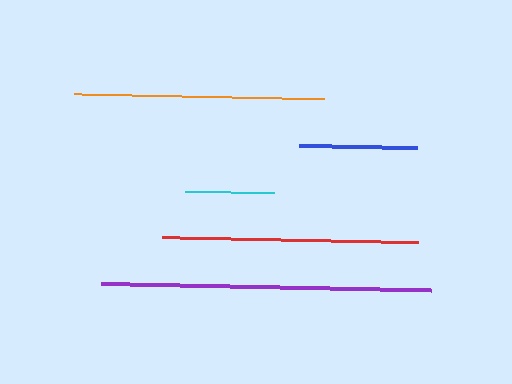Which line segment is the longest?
The purple line is the longest at approximately 330 pixels.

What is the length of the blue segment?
The blue segment is approximately 118 pixels long.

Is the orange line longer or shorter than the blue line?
The orange line is longer than the blue line.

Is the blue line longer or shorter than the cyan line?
The blue line is longer than the cyan line.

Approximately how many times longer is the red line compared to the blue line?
The red line is approximately 2.2 times the length of the blue line.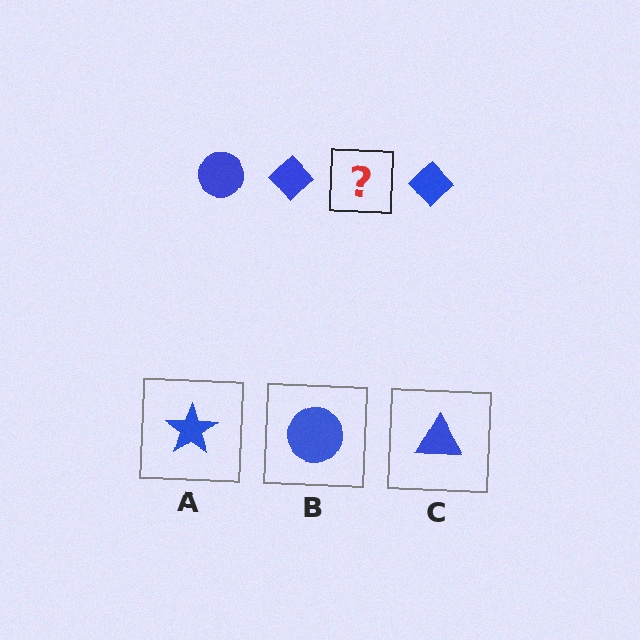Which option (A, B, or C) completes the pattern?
B.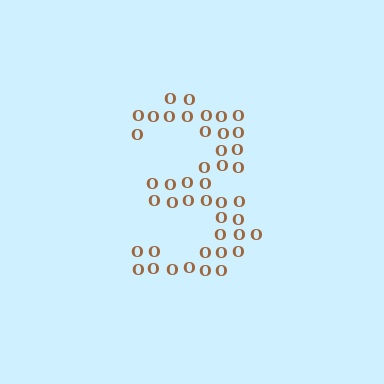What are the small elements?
The small elements are letter O's.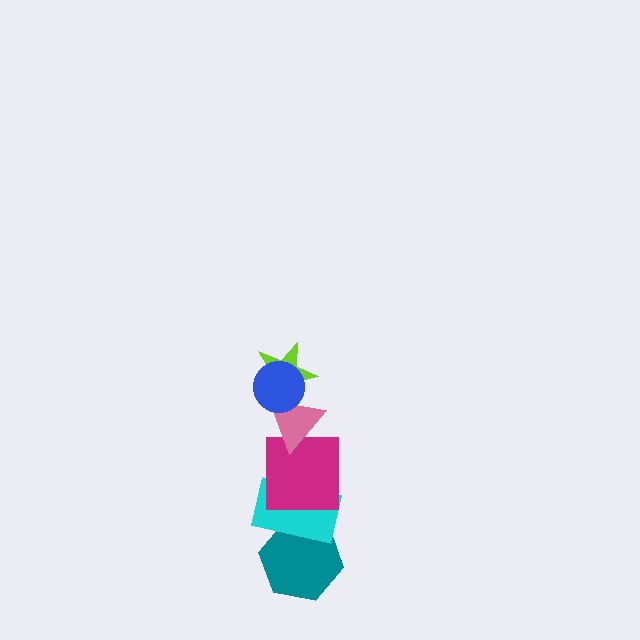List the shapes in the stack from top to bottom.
From top to bottom: the blue circle, the lime star, the pink triangle, the magenta square, the cyan rectangle, the teal hexagon.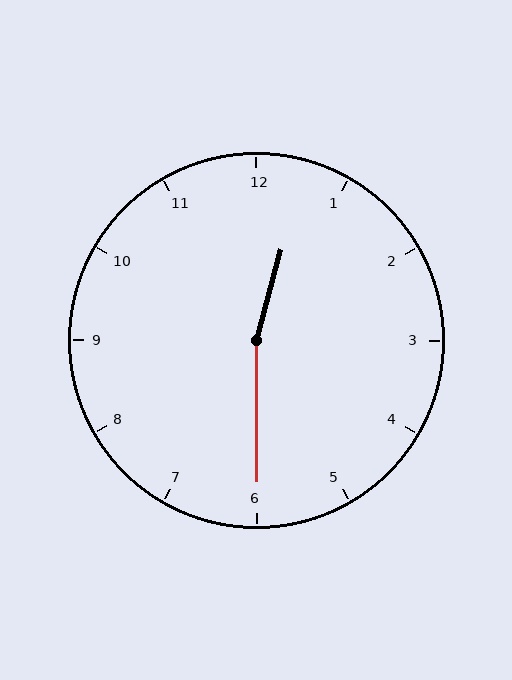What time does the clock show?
12:30.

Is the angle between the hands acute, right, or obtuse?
It is obtuse.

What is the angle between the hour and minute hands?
Approximately 165 degrees.